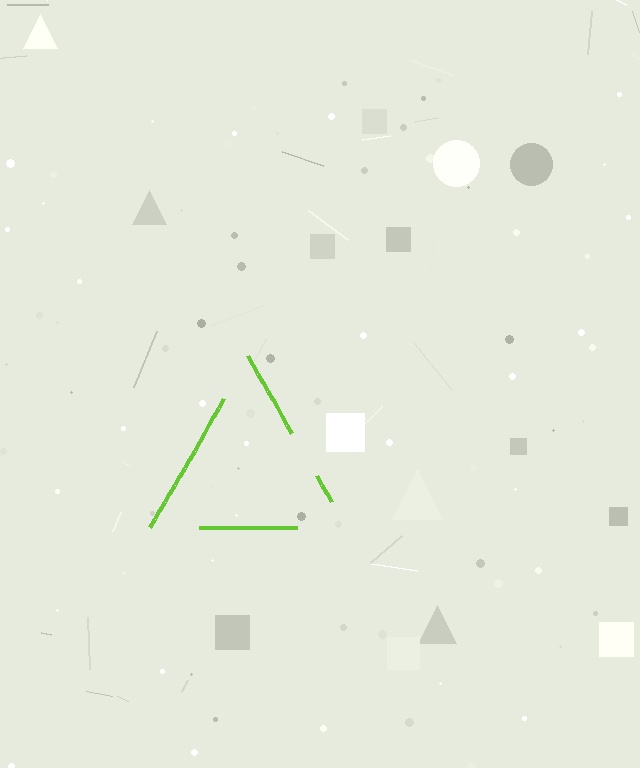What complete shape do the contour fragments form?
The contour fragments form a triangle.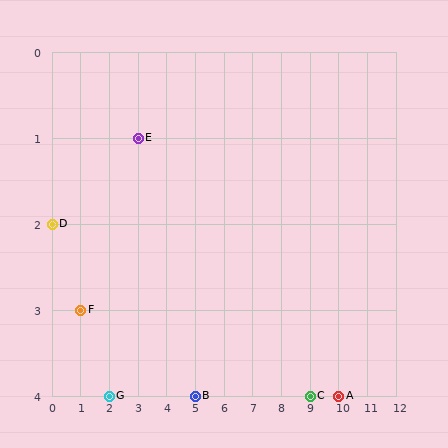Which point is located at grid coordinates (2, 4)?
Point G is at (2, 4).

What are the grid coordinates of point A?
Point A is at grid coordinates (10, 4).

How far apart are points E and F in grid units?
Points E and F are 2 columns and 2 rows apart (about 2.8 grid units diagonally).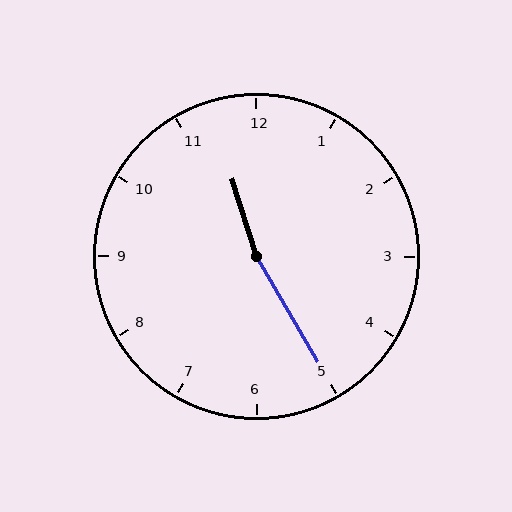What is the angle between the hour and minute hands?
Approximately 168 degrees.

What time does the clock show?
11:25.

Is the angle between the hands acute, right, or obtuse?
It is obtuse.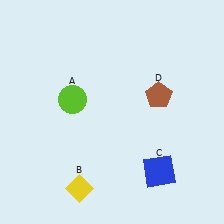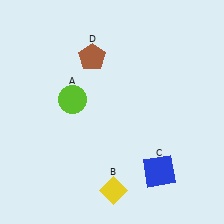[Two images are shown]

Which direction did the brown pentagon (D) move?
The brown pentagon (D) moved left.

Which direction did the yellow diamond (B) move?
The yellow diamond (B) moved right.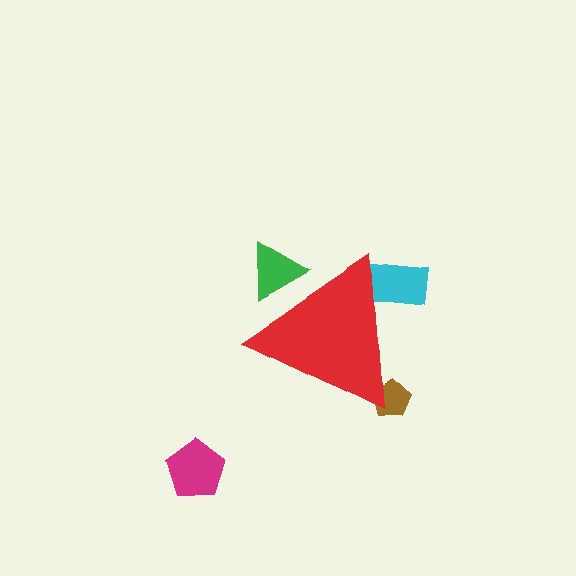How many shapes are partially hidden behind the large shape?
3 shapes are partially hidden.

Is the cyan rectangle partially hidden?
Yes, the cyan rectangle is partially hidden behind the red triangle.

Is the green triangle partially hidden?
Yes, the green triangle is partially hidden behind the red triangle.